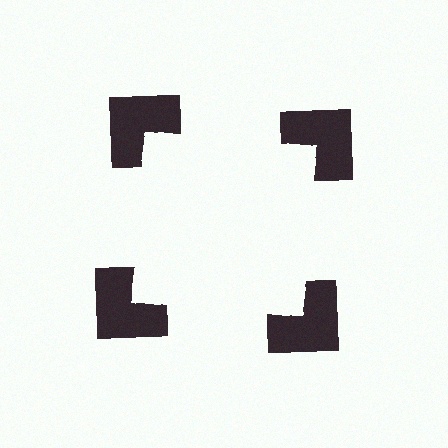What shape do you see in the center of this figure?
An illusory square — its edges are inferred from the aligned wedge cuts in the notched squares, not physically drawn.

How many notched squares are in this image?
There are 4 — one at each vertex of the illusory square.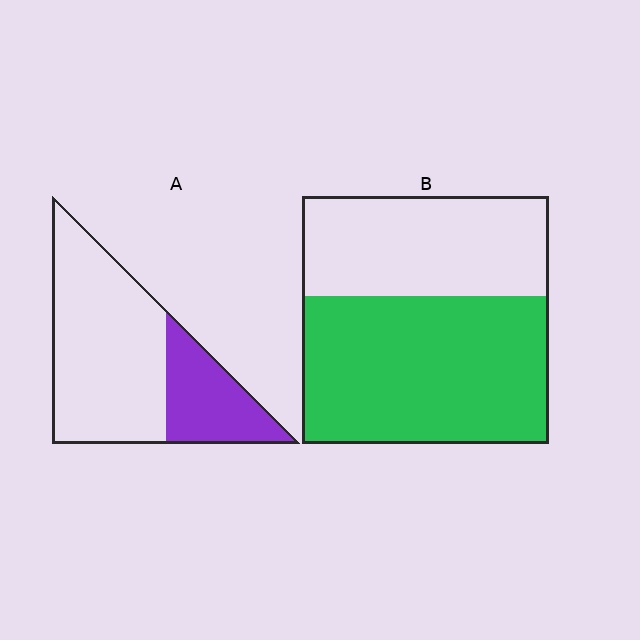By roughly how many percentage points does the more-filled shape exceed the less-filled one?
By roughly 30 percentage points (B over A).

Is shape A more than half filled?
No.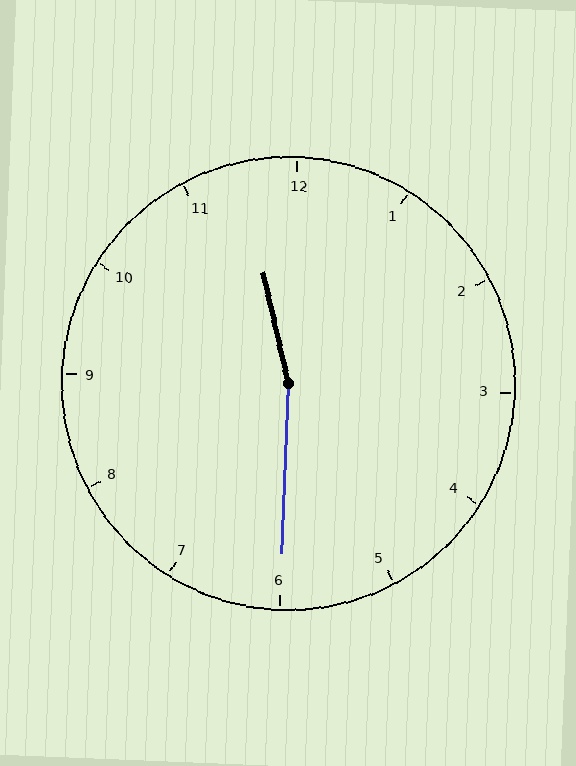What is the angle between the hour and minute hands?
Approximately 165 degrees.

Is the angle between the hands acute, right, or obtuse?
It is obtuse.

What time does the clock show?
11:30.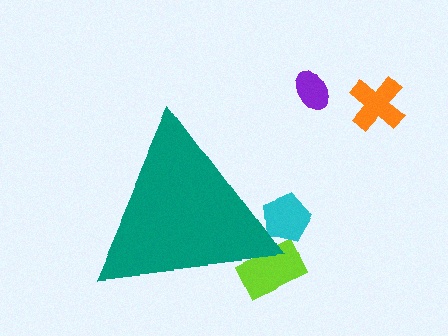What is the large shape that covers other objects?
A teal triangle.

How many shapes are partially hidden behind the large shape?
2 shapes are partially hidden.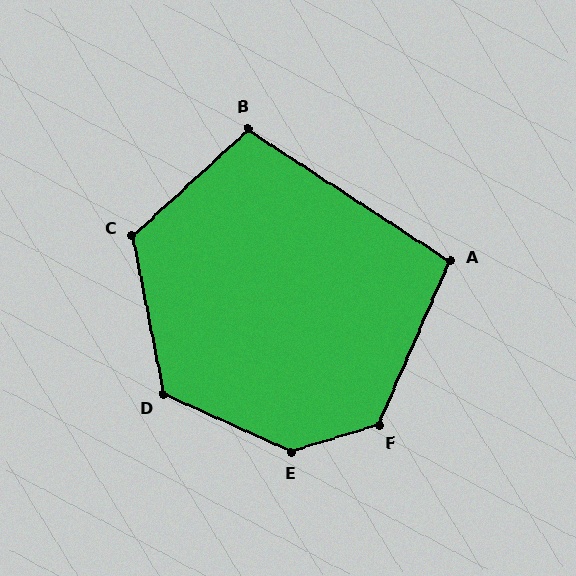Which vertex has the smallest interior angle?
A, at approximately 100 degrees.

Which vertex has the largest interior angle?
E, at approximately 138 degrees.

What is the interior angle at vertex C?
Approximately 122 degrees (obtuse).